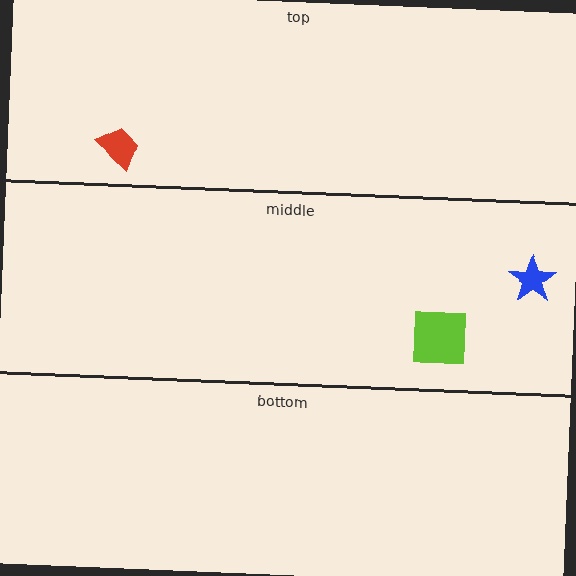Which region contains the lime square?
The middle region.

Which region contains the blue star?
The middle region.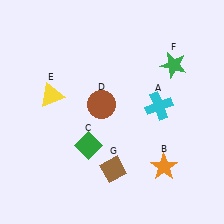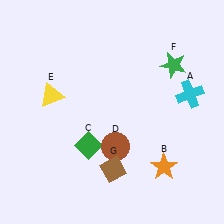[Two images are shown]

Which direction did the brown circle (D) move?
The brown circle (D) moved down.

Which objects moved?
The objects that moved are: the cyan cross (A), the brown circle (D).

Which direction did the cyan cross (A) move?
The cyan cross (A) moved right.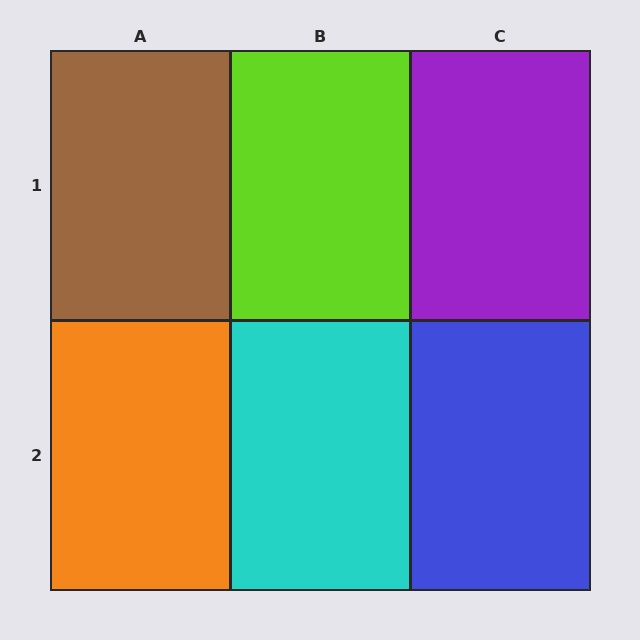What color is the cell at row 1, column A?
Brown.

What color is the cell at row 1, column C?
Purple.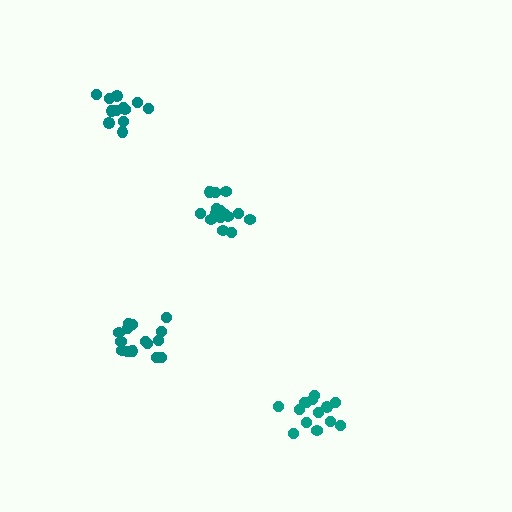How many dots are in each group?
Group 1: 15 dots, Group 2: 12 dots, Group 3: 14 dots, Group 4: 16 dots (57 total).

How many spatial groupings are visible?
There are 4 spatial groupings.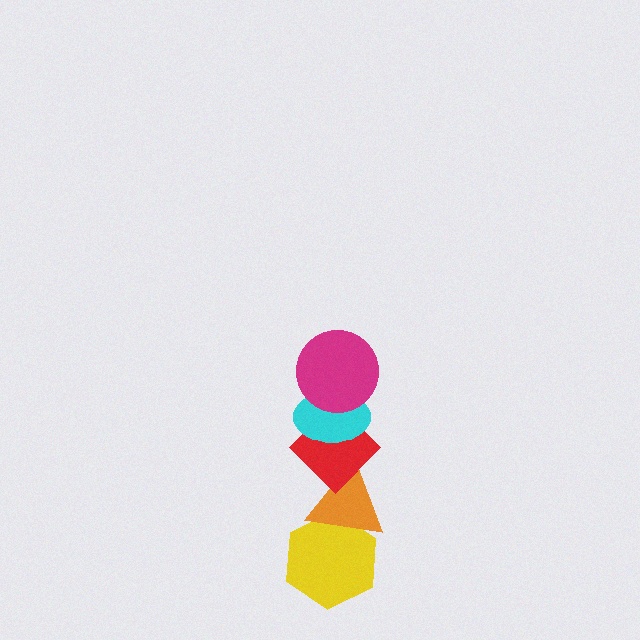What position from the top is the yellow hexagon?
The yellow hexagon is 5th from the top.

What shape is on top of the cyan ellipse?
The magenta circle is on top of the cyan ellipse.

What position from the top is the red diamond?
The red diamond is 3rd from the top.